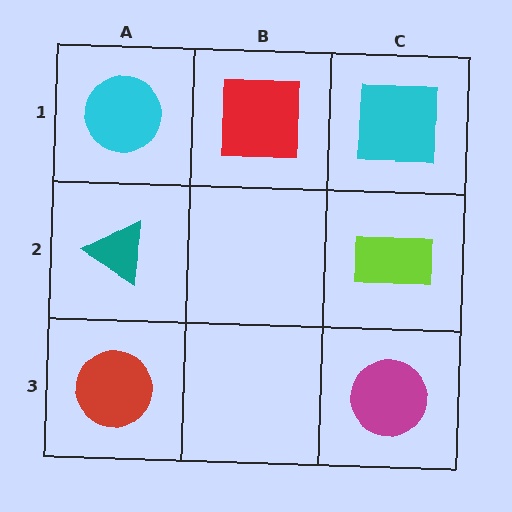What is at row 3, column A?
A red circle.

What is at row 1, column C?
A cyan square.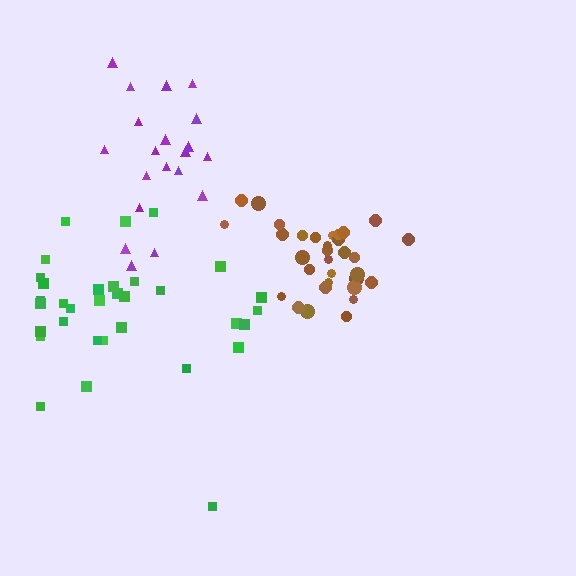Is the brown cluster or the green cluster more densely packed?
Brown.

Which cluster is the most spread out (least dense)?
Purple.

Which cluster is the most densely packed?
Brown.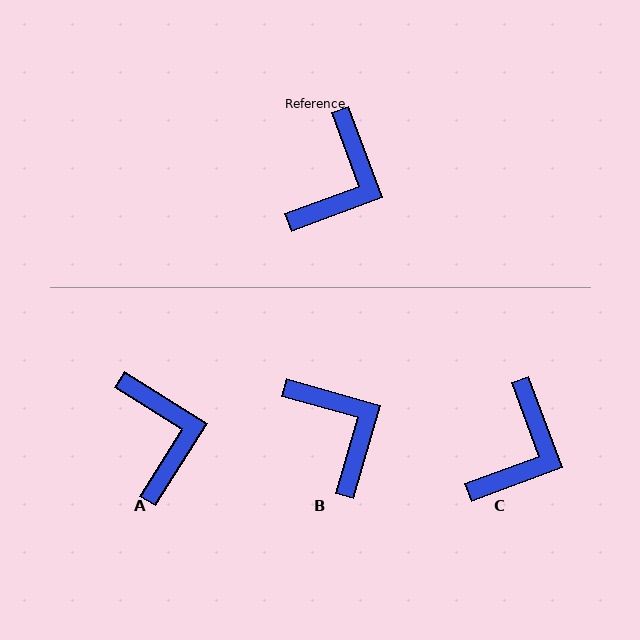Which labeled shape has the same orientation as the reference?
C.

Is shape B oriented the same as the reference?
No, it is off by about 54 degrees.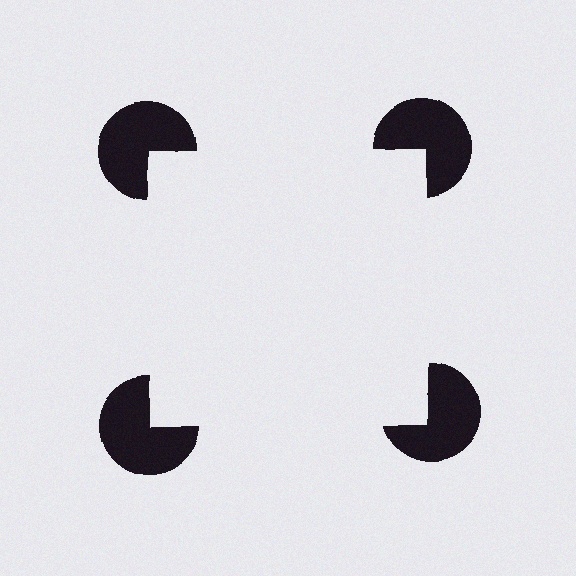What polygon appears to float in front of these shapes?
An illusory square — its edges are inferred from the aligned wedge cuts in the pac-man discs, not physically drawn.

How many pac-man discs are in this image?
There are 4 — one at each vertex of the illusory square.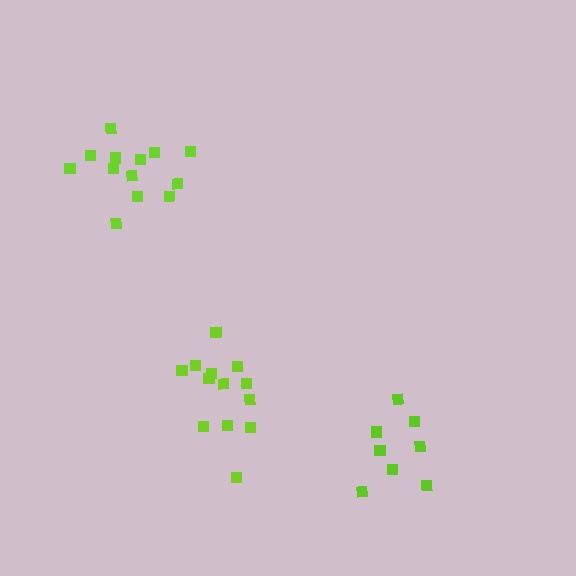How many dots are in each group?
Group 1: 13 dots, Group 2: 8 dots, Group 3: 13 dots (34 total).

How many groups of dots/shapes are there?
There are 3 groups.